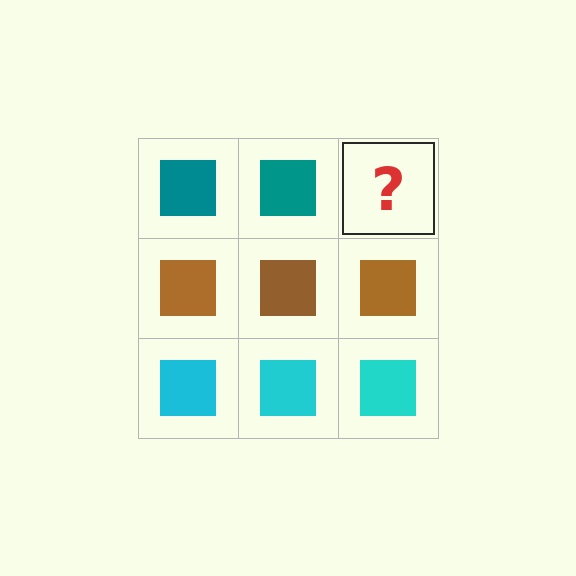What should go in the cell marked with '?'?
The missing cell should contain a teal square.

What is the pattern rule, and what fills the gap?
The rule is that each row has a consistent color. The gap should be filled with a teal square.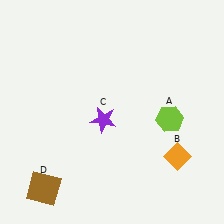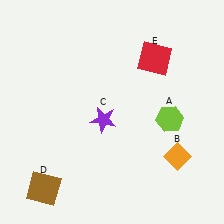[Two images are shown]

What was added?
A red square (E) was added in Image 2.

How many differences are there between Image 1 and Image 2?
There is 1 difference between the two images.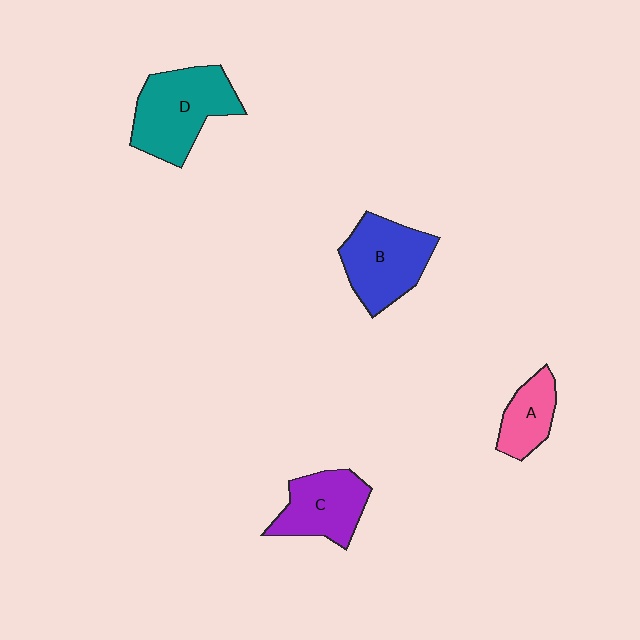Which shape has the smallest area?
Shape A (pink).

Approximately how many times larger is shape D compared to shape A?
Approximately 2.0 times.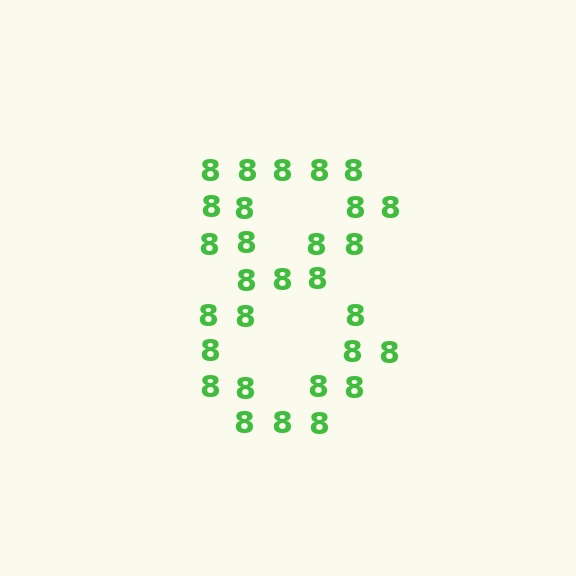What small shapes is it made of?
It is made of small digit 8's.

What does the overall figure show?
The overall figure shows the digit 8.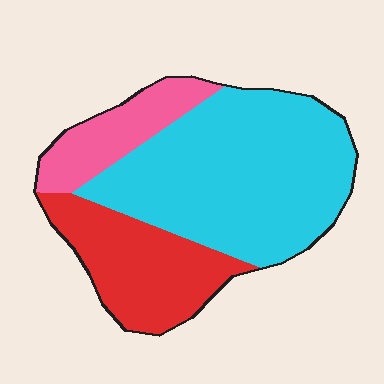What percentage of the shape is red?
Red covers 27% of the shape.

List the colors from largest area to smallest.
From largest to smallest: cyan, red, pink.